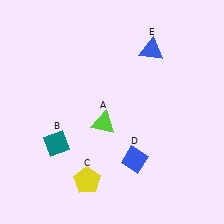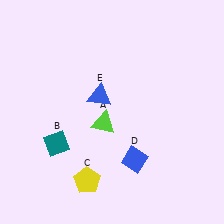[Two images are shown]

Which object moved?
The blue triangle (E) moved left.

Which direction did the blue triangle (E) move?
The blue triangle (E) moved left.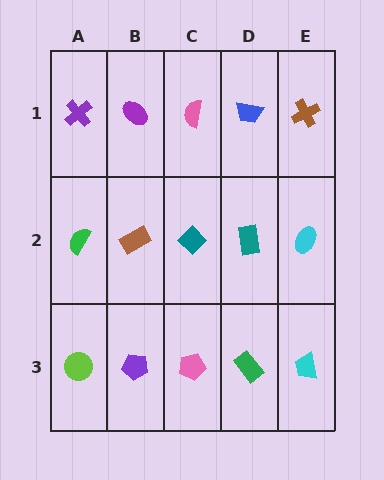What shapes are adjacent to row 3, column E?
A cyan ellipse (row 2, column E), a green rectangle (row 3, column D).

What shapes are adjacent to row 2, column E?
A brown cross (row 1, column E), a cyan trapezoid (row 3, column E), a teal rectangle (row 2, column D).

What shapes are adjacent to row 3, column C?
A teal diamond (row 2, column C), a purple pentagon (row 3, column B), a green rectangle (row 3, column D).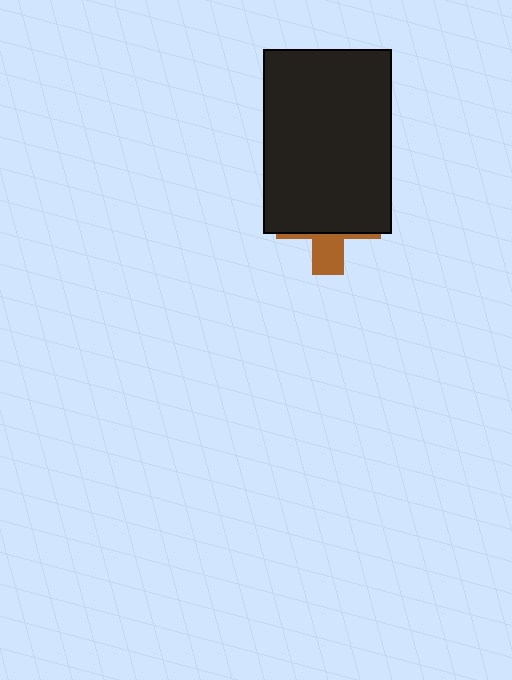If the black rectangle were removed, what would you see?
You would see the complete brown cross.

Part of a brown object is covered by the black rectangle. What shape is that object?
It is a cross.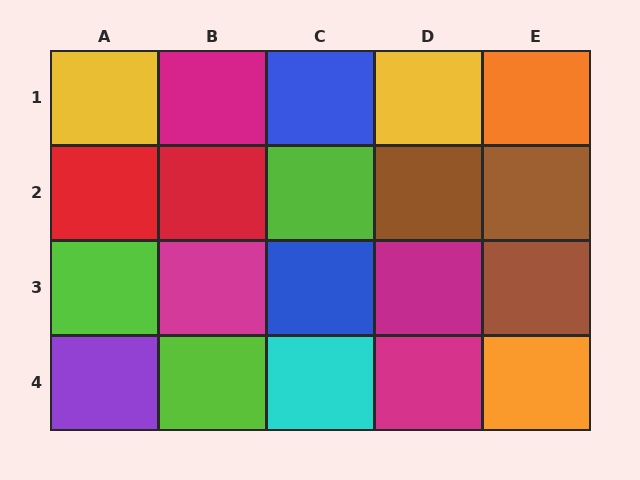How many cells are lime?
3 cells are lime.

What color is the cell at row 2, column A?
Red.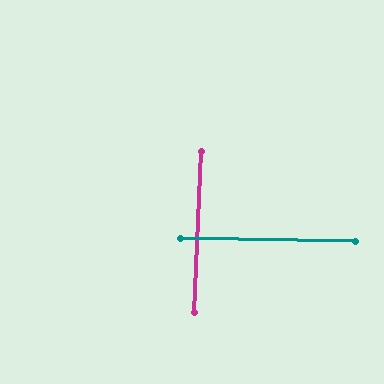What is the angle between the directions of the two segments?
Approximately 89 degrees.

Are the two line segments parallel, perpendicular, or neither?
Perpendicular — they meet at approximately 89°.